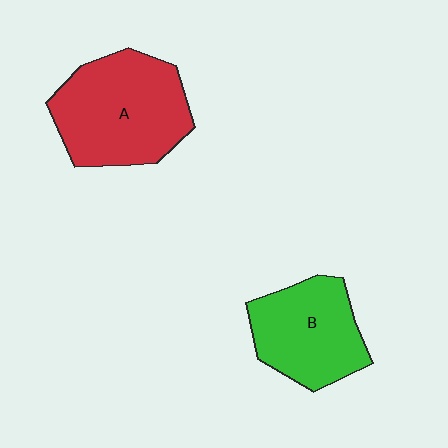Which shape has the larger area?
Shape A (red).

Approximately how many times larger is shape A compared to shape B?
Approximately 1.3 times.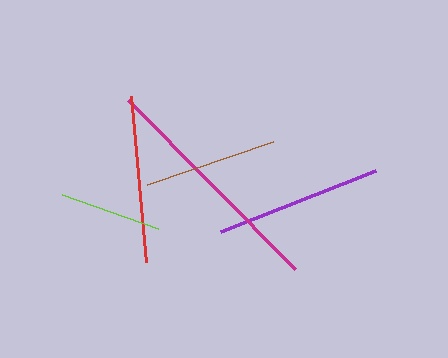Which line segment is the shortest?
The lime line is the shortest at approximately 102 pixels.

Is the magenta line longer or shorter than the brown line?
The magenta line is longer than the brown line.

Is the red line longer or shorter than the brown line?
The red line is longer than the brown line.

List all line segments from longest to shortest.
From longest to shortest: magenta, red, purple, brown, lime.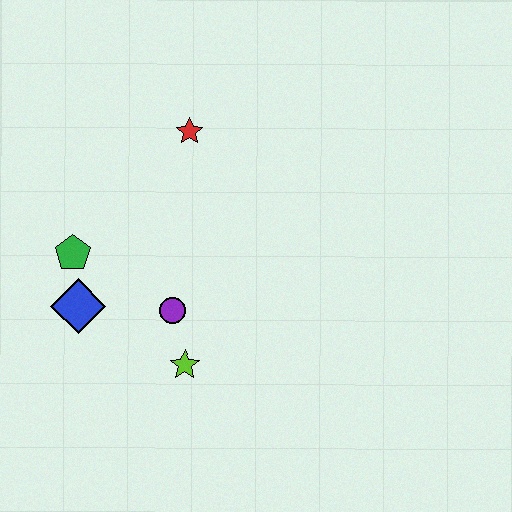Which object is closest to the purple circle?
The lime star is closest to the purple circle.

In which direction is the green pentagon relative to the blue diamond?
The green pentagon is above the blue diamond.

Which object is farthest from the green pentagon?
The red star is farthest from the green pentagon.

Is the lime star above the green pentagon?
No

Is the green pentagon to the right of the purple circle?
No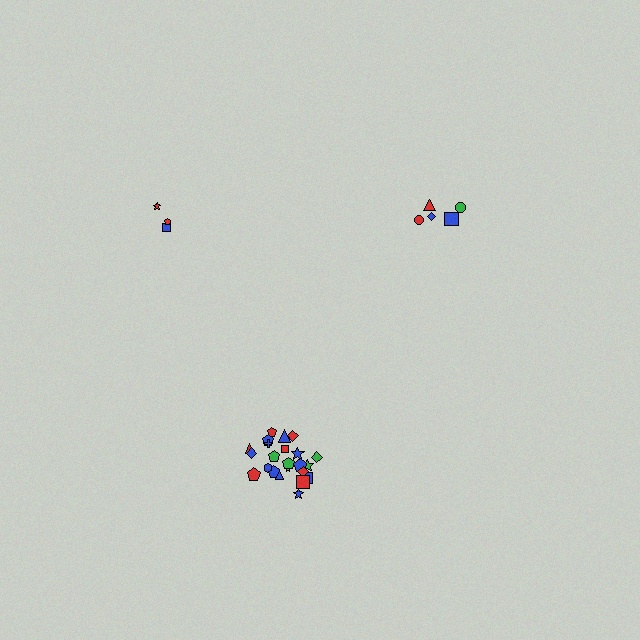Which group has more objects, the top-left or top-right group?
The top-right group.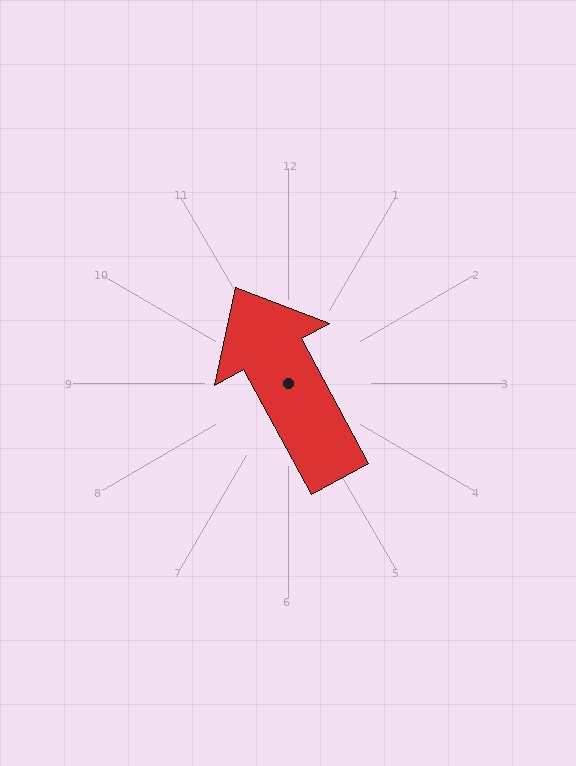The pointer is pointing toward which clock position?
Roughly 11 o'clock.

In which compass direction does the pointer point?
Northwest.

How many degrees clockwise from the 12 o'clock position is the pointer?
Approximately 332 degrees.